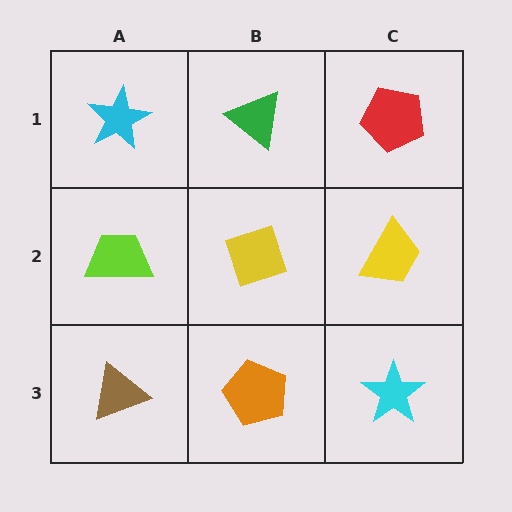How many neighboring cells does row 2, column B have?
4.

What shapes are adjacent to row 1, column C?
A yellow trapezoid (row 2, column C), a green triangle (row 1, column B).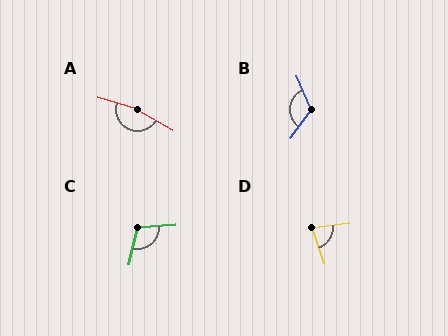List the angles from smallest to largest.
D (78°), C (106°), B (120°), A (167°).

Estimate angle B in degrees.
Approximately 120 degrees.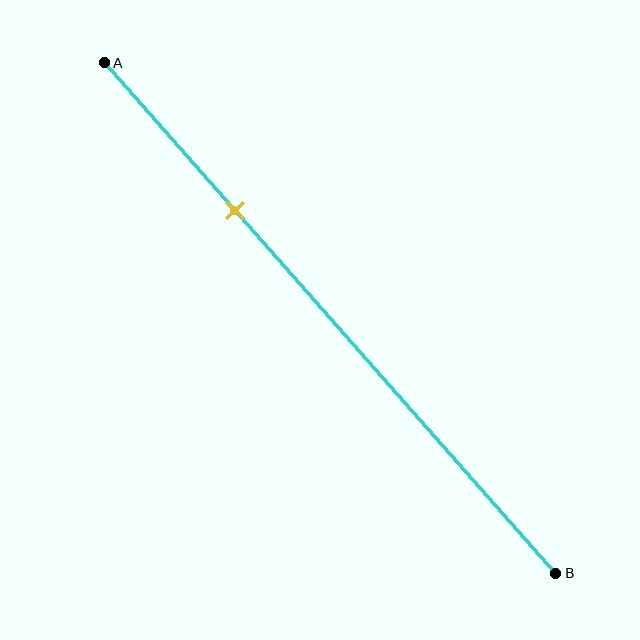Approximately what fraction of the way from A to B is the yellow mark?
The yellow mark is approximately 30% of the way from A to B.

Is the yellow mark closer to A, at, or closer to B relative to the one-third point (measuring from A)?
The yellow mark is closer to point A than the one-third point of segment AB.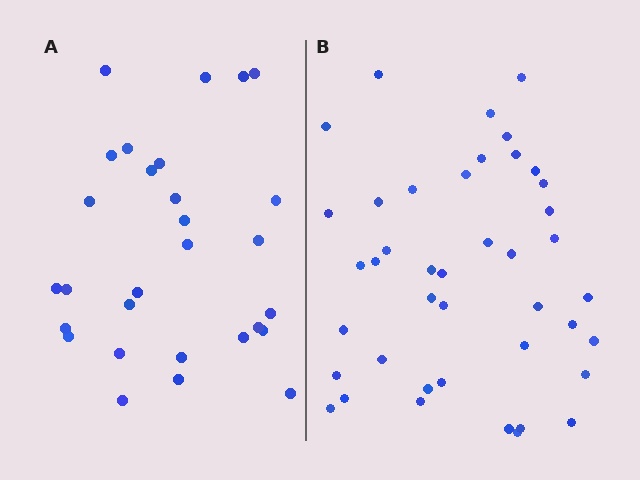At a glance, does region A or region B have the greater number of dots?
Region B (the right region) has more dots.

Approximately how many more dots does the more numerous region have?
Region B has approximately 15 more dots than region A.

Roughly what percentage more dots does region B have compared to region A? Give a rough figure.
About 45% more.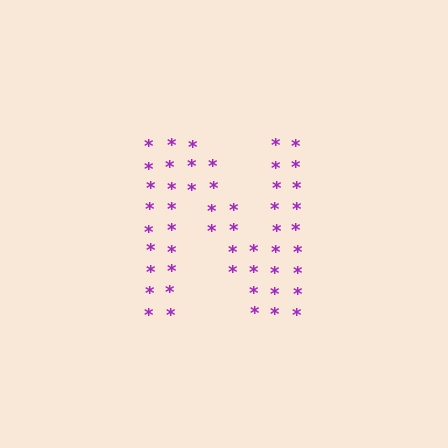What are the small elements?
The small elements are asterisks.